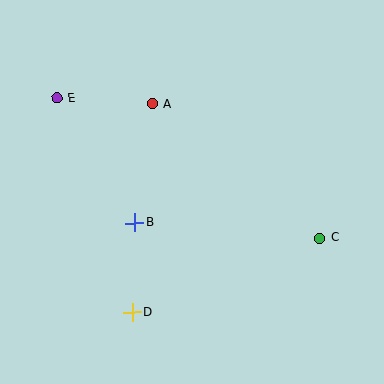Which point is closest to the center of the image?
Point B at (134, 223) is closest to the center.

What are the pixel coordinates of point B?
Point B is at (134, 223).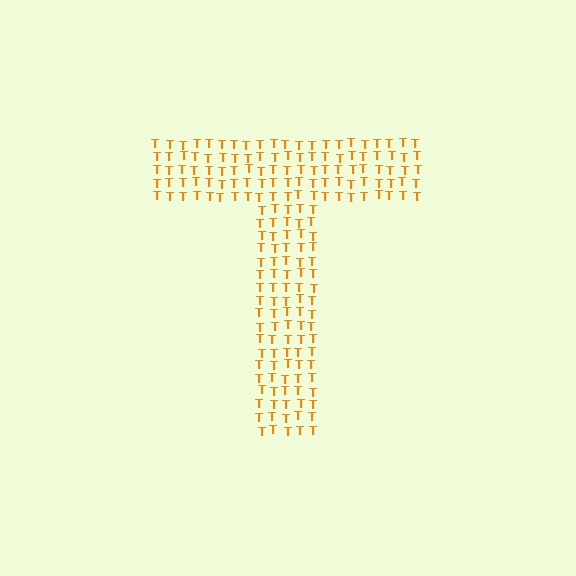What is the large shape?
The large shape is the letter T.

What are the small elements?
The small elements are letter T's.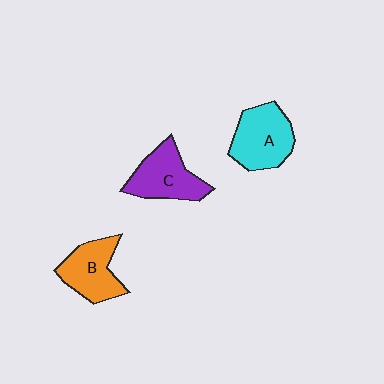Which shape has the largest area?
Shape A (cyan).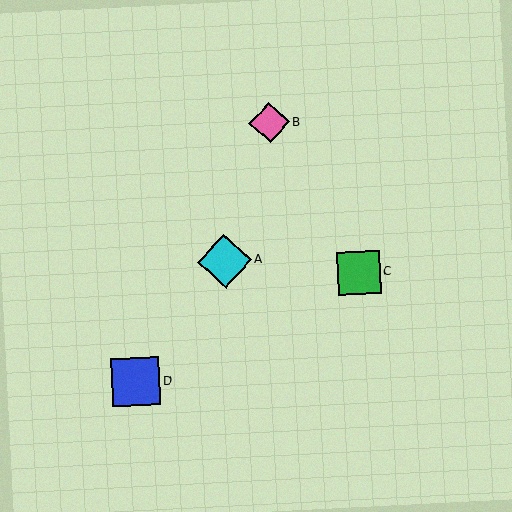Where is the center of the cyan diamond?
The center of the cyan diamond is at (224, 261).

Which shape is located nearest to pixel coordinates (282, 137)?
The pink diamond (labeled B) at (269, 123) is nearest to that location.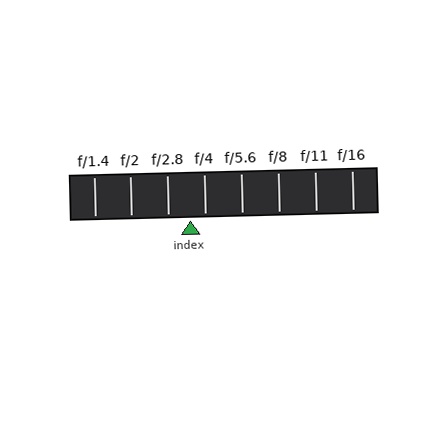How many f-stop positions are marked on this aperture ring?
There are 8 f-stop positions marked.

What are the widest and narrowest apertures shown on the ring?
The widest aperture shown is f/1.4 and the narrowest is f/16.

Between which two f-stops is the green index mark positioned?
The index mark is between f/2.8 and f/4.